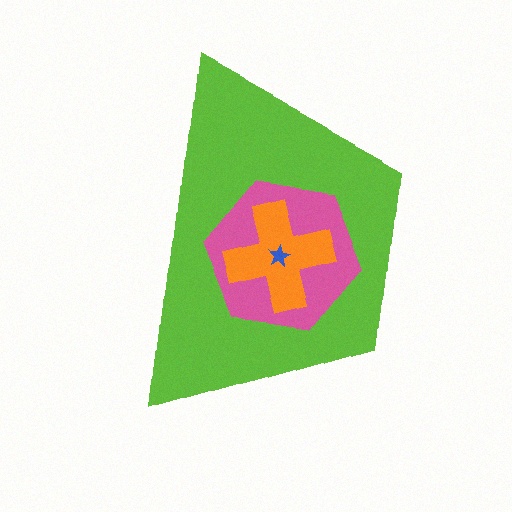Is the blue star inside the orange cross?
Yes.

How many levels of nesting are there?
4.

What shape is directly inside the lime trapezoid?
The pink hexagon.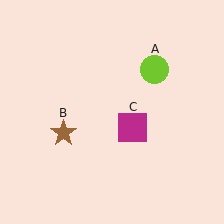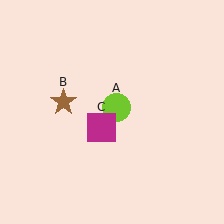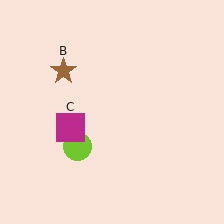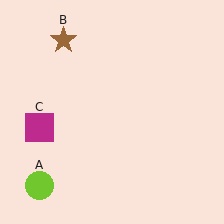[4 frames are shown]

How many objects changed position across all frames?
3 objects changed position: lime circle (object A), brown star (object B), magenta square (object C).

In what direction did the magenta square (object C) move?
The magenta square (object C) moved left.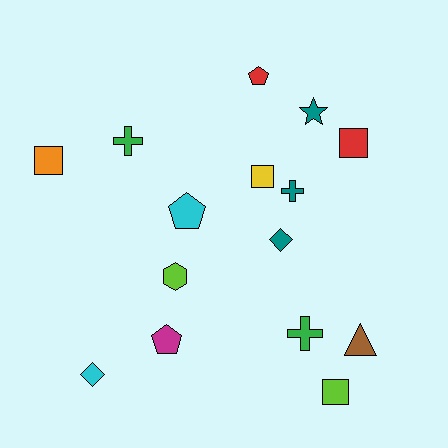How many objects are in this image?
There are 15 objects.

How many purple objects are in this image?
There are no purple objects.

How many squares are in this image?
There are 4 squares.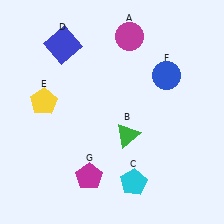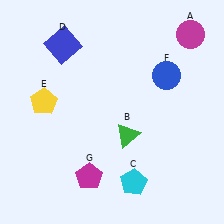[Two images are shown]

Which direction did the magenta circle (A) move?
The magenta circle (A) moved right.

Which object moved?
The magenta circle (A) moved right.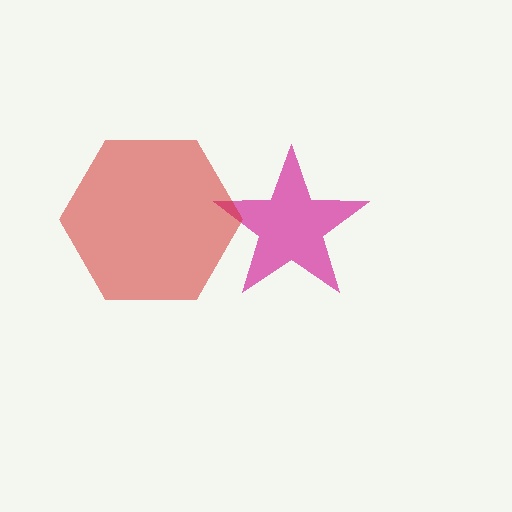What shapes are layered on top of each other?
The layered shapes are: a magenta star, a red hexagon.